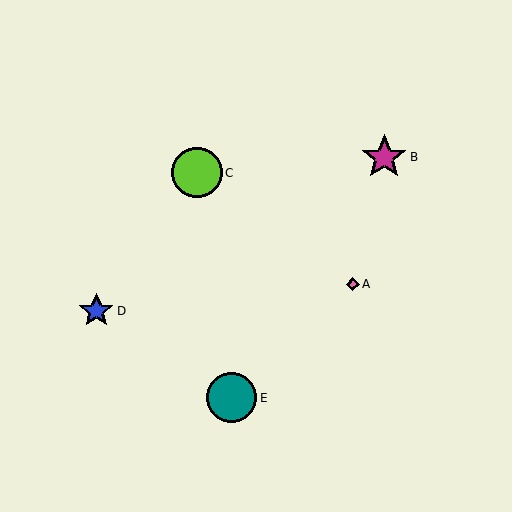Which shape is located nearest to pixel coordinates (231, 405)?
The teal circle (labeled E) at (232, 398) is nearest to that location.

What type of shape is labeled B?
Shape B is a magenta star.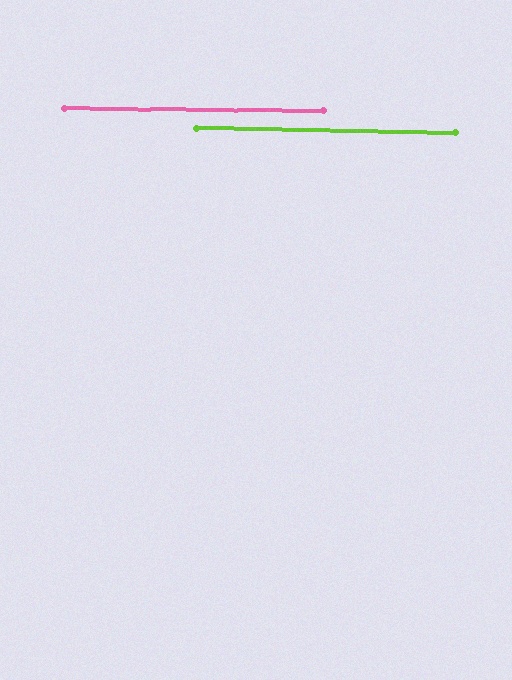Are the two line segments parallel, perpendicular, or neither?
Parallel — their directions differ by only 0.5°.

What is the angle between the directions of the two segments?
Approximately 0 degrees.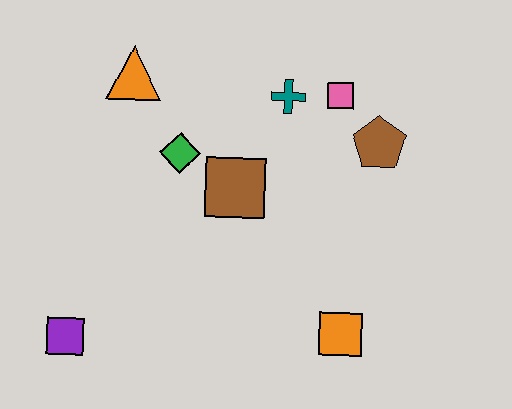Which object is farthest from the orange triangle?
The orange square is farthest from the orange triangle.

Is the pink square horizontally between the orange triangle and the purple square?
No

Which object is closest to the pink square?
The teal cross is closest to the pink square.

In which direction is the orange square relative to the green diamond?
The orange square is below the green diamond.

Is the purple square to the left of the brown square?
Yes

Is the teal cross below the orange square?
No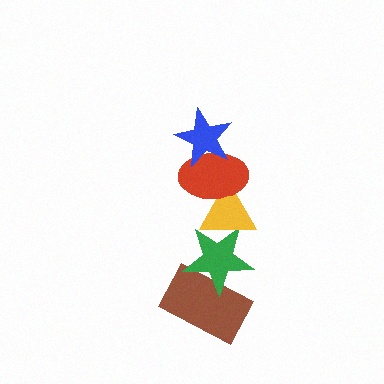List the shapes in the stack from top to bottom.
From top to bottom: the blue star, the red ellipse, the yellow triangle, the green star, the brown rectangle.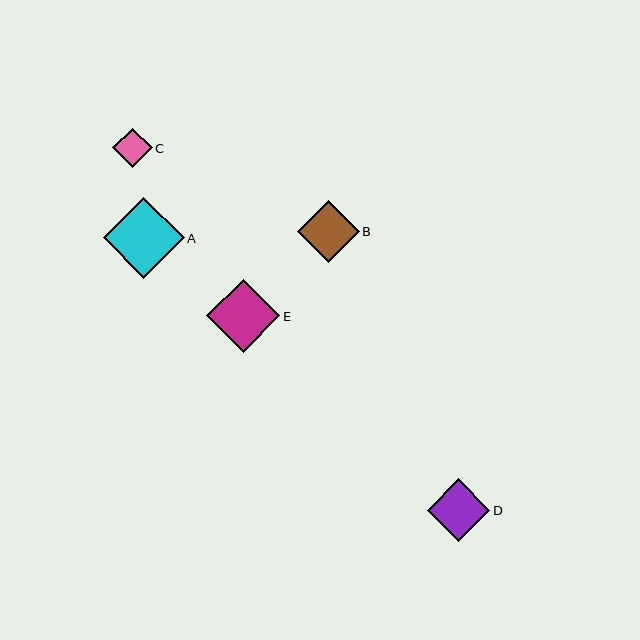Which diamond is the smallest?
Diamond C is the smallest with a size of approximately 40 pixels.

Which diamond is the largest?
Diamond A is the largest with a size of approximately 81 pixels.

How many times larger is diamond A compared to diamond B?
Diamond A is approximately 1.3 times the size of diamond B.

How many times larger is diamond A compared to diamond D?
Diamond A is approximately 1.3 times the size of diamond D.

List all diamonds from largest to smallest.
From largest to smallest: A, E, D, B, C.